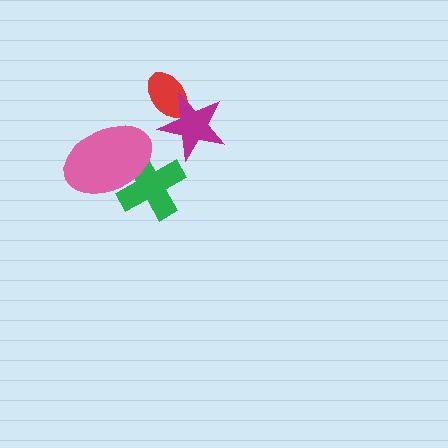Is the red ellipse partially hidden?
Yes, it is partially covered by another shape.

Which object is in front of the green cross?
The pink ellipse is in front of the green cross.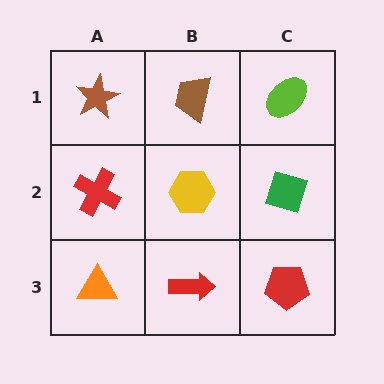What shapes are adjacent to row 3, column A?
A red cross (row 2, column A), a red arrow (row 3, column B).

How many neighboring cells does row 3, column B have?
3.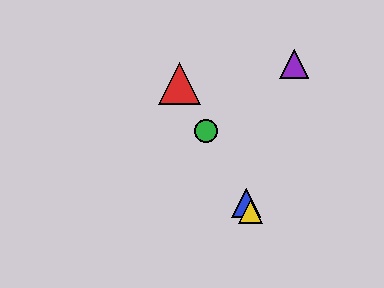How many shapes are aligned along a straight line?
4 shapes (the red triangle, the blue triangle, the green circle, the yellow triangle) are aligned along a straight line.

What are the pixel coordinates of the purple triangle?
The purple triangle is at (294, 64).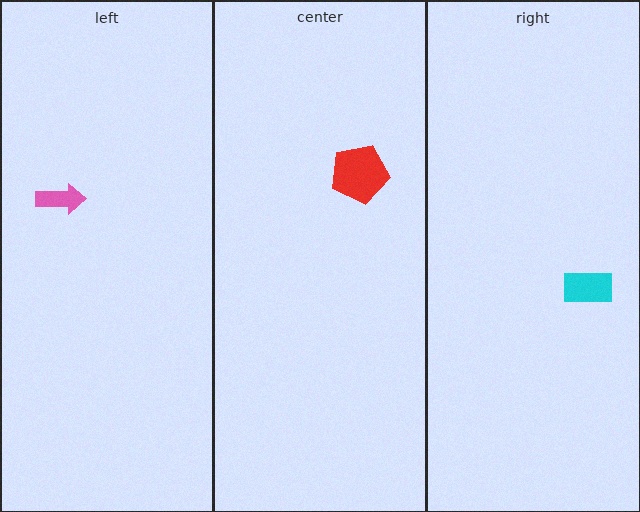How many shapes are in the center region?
1.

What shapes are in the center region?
The red pentagon.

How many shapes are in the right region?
1.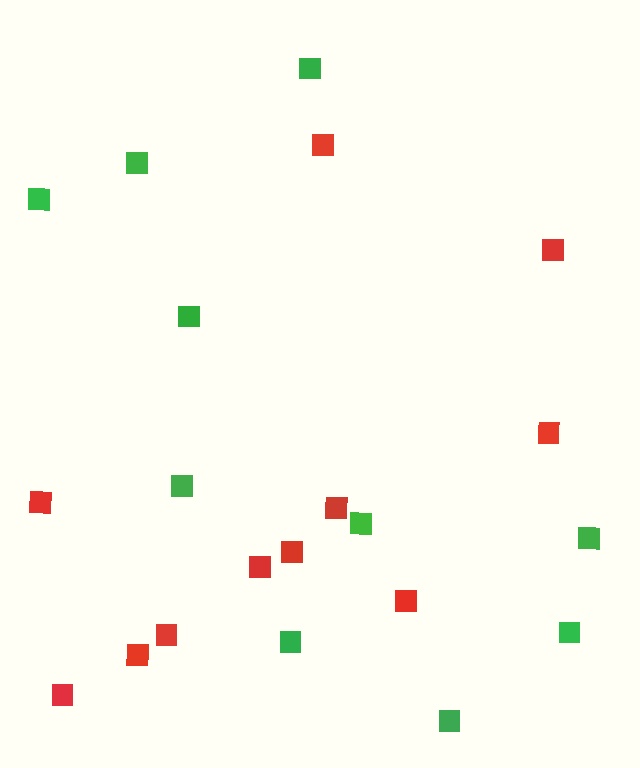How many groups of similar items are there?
There are 2 groups: one group of red squares (11) and one group of green squares (10).